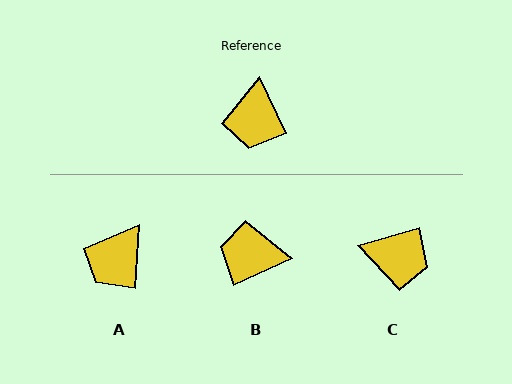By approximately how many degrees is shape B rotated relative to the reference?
Approximately 91 degrees clockwise.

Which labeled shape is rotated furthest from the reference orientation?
B, about 91 degrees away.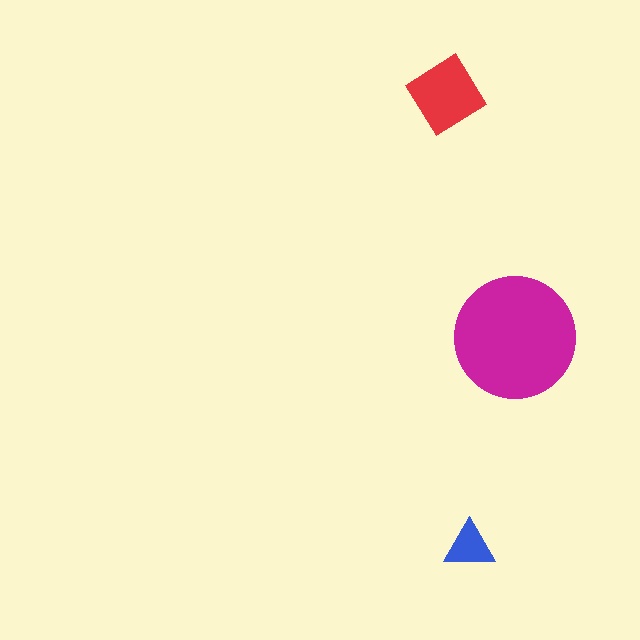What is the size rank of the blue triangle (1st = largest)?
3rd.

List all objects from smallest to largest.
The blue triangle, the red diamond, the magenta circle.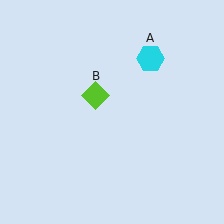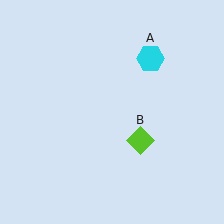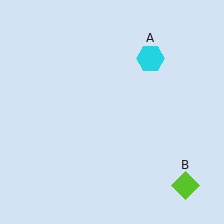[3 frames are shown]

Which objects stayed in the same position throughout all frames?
Cyan hexagon (object A) remained stationary.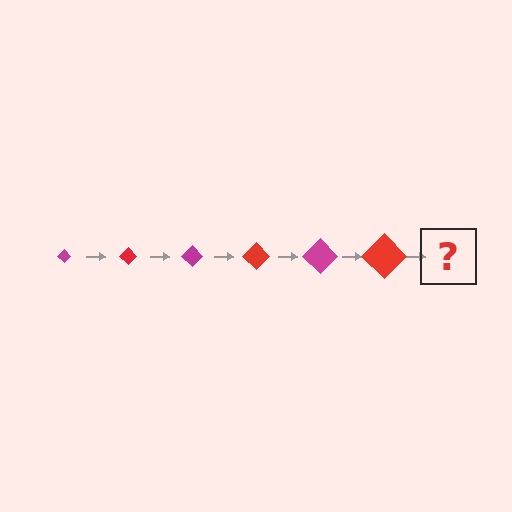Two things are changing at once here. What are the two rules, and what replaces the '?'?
The two rules are that the diamond grows larger each step and the color cycles through magenta and red. The '?' should be a magenta diamond, larger than the previous one.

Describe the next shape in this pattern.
It should be a magenta diamond, larger than the previous one.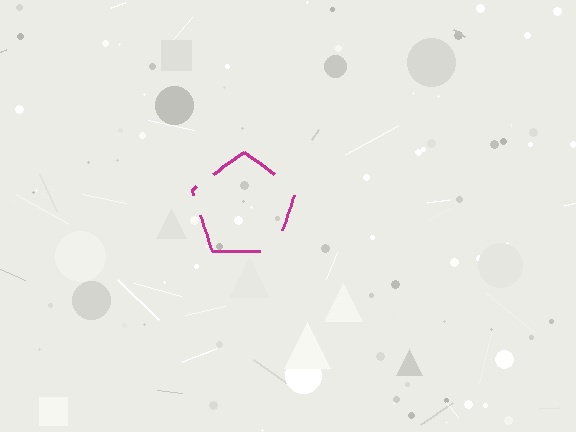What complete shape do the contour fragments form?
The contour fragments form a pentagon.